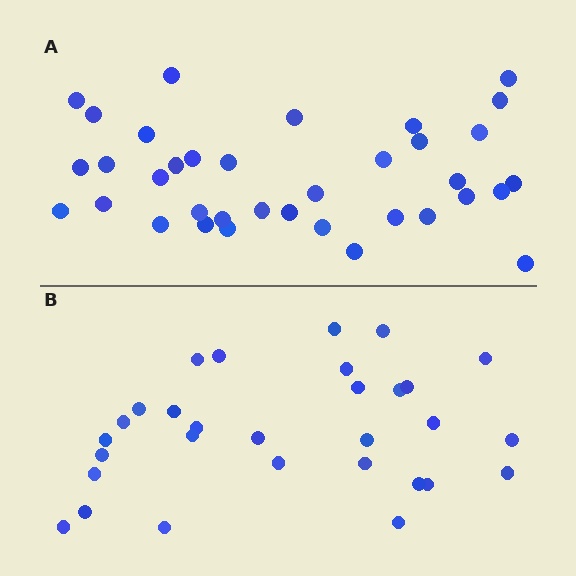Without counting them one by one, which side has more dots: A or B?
Region A (the top region) has more dots.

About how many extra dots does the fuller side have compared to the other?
Region A has about 6 more dots than region B.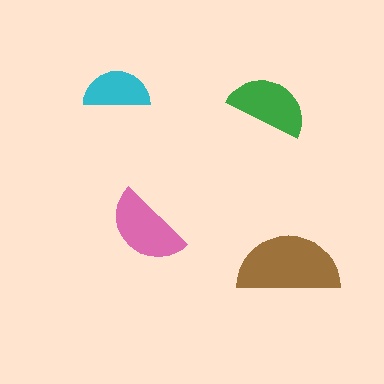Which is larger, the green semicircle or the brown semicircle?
The brown one.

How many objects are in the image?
There are 4 objects in the image.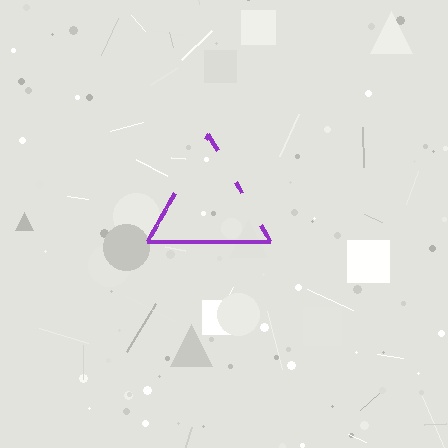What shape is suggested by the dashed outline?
The dashed outline suggests a triangle.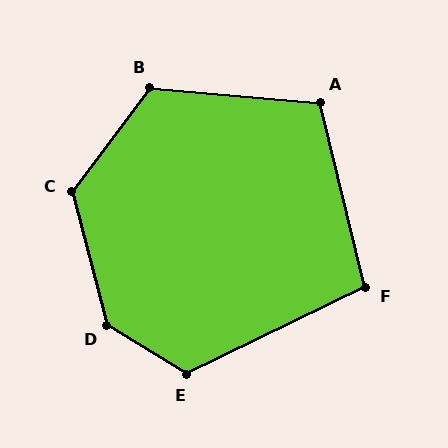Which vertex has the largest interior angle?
D, at approximately 136 degrees.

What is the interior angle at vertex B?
Approximately 122 degrees (obtuse).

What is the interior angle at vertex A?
Approximately 109 degrees (obtuse).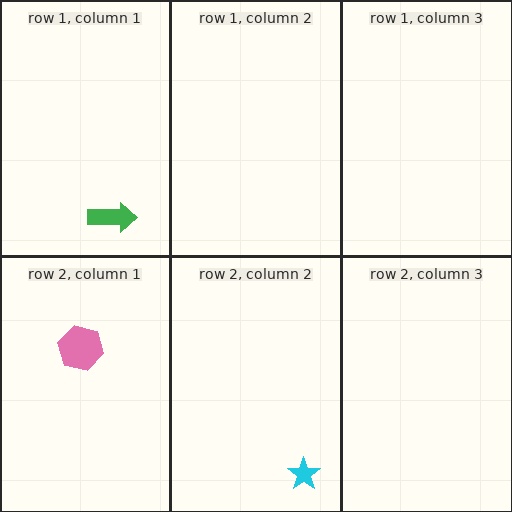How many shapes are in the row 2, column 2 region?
1.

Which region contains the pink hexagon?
The row 2, column 1 region.